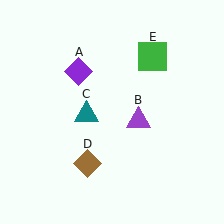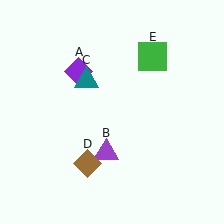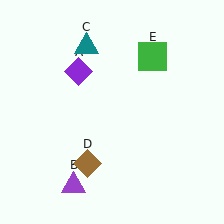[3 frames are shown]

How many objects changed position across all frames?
2 objects changed position: purple triangle (object B), teal triangle (object C).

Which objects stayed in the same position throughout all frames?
Purple diamond (object A) and brown diamond (object D) and green square (object E) remained stationary.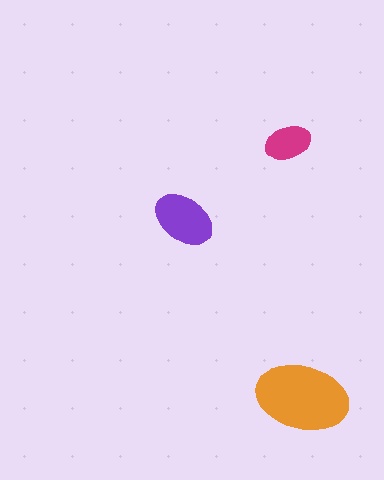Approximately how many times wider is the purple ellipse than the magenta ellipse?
About 1.5 times wider.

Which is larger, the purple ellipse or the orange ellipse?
The orange one.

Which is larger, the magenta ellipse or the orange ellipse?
The orange one.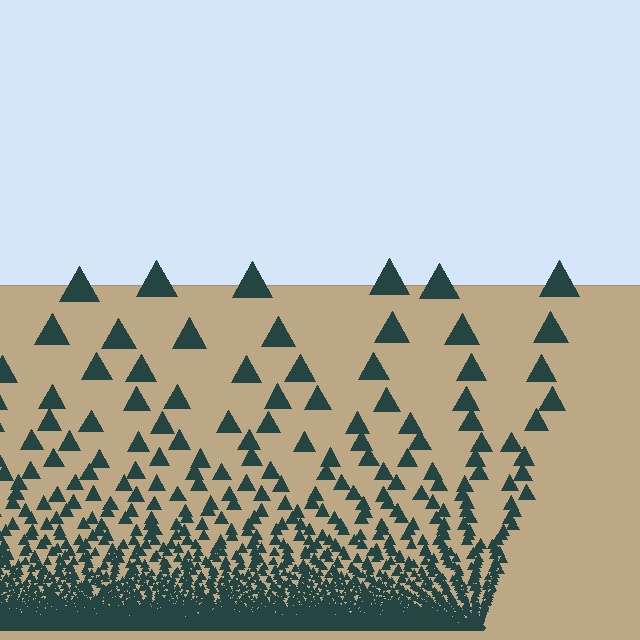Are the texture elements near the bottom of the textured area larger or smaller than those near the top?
Smaller. The gradient is inverted — elements near the bottom are smaller and denser.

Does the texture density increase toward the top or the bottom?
Density increases toward the bottom.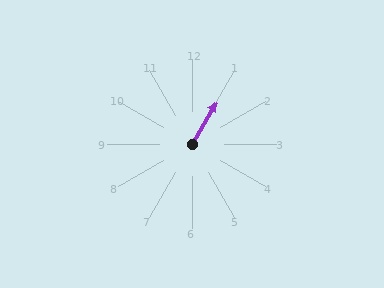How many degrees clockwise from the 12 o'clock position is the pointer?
Approximately 30 degrees.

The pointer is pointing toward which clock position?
Roughly 1 o'clock.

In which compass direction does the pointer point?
Northeast.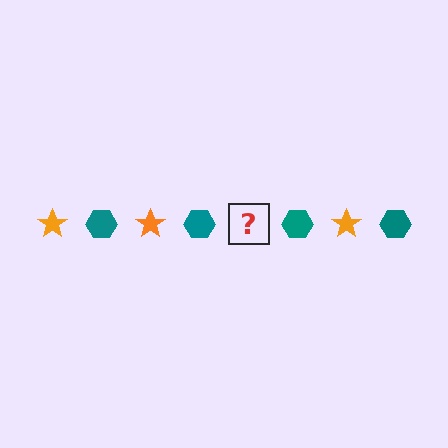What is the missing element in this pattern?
The missing element is an orange star.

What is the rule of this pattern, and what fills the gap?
The rule is that the pattern alternates between orange star and teal hexagon. The gap should be filled with an orange star.